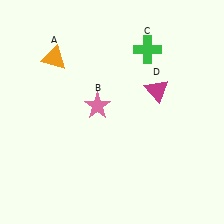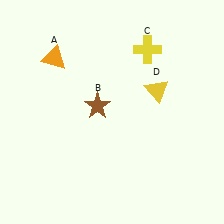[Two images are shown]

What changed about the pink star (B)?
In Image 1, B is pink. In Image 2, it changed to brown.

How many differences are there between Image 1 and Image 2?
There are 3 differences between the two images.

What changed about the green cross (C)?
In Image 1, C is green. In Image 2, it changed to yellow.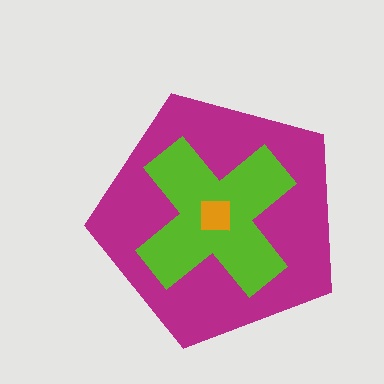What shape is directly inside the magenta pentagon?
The lime cross.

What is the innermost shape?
The orange square.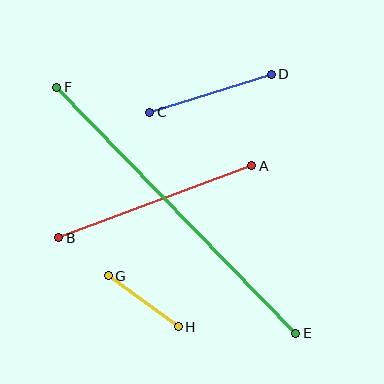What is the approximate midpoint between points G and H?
The midpoint is at approximately (143, 301) pixels.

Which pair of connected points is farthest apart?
Points E and F are farthest apart.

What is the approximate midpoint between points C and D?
The midpoint is at approximately (210, 93) pixels.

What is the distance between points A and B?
The distance is approximately 206 pixels.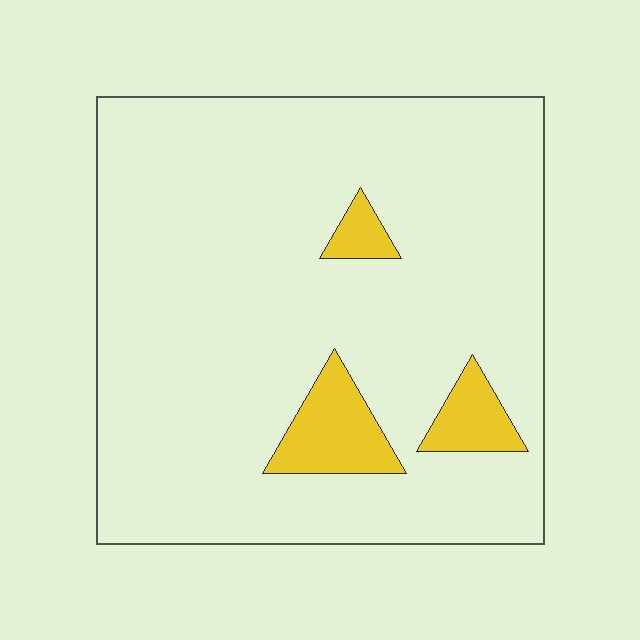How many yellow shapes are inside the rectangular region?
3.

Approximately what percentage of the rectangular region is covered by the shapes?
Approximately 10%.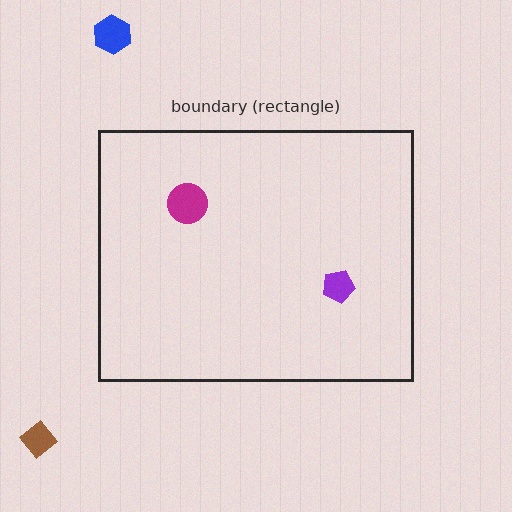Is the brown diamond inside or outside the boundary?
Outside.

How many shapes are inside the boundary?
2 inside, 2 outside.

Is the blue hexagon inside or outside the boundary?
Outside.